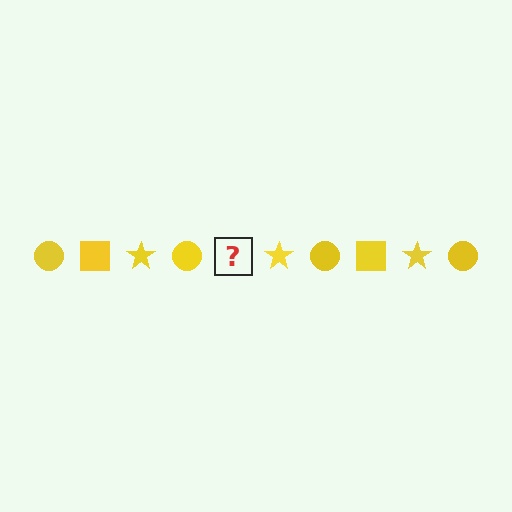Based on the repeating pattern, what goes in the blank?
The blank should be a yellow square.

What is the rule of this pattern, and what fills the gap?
The rule is that the pattern cycles through circle, square, star shapes in yellow. The gap should be filled with a yellow square.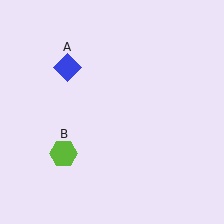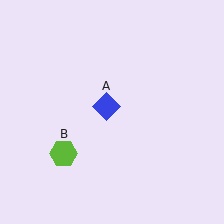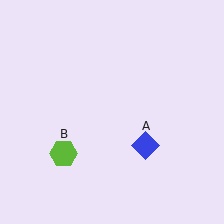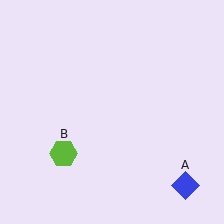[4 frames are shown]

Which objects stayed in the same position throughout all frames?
Lime hexagon (object B) remained stationary.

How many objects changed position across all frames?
1 object changed position: blue diamond (object A).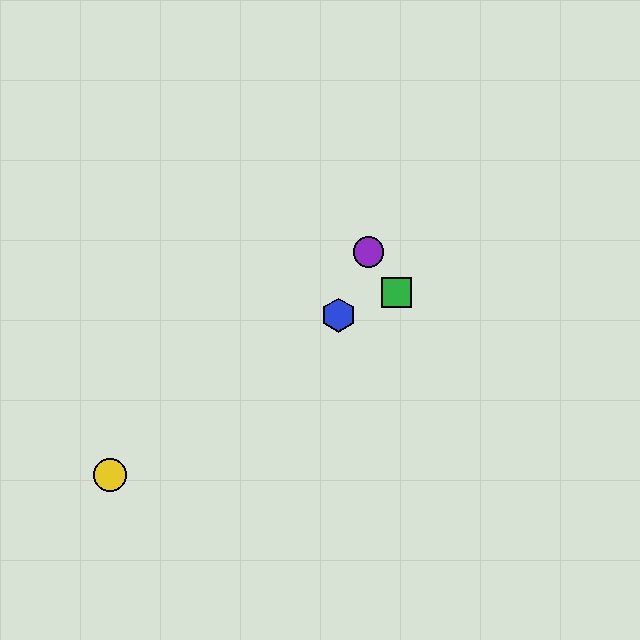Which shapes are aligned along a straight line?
The red square, the blue hexagon, the green square are aligned along a straight line.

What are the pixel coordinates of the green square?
The green square is at (397, 293).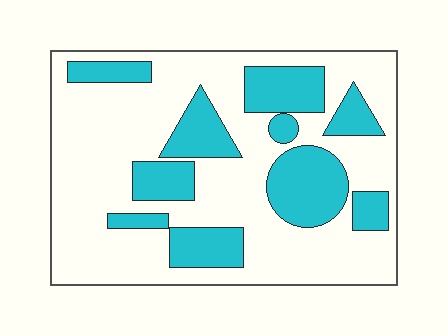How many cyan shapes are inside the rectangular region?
10.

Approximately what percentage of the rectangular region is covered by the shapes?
Approximately 30%.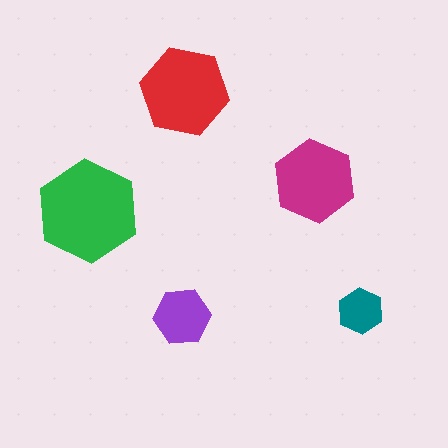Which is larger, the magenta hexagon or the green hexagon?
The green one.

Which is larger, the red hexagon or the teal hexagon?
The red one.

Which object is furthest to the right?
The teal hexagon is rightmost.